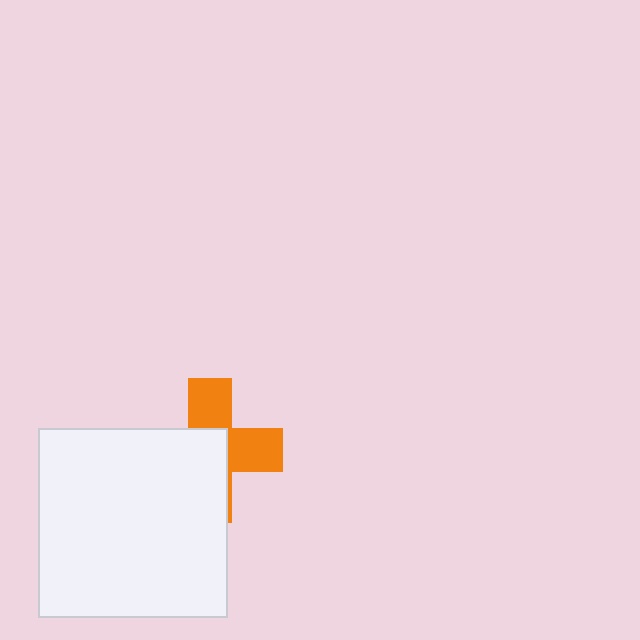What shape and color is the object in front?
The object in front is a white square.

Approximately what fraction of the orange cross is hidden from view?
Roughly 55% of the orange cross is hidden behind the white square.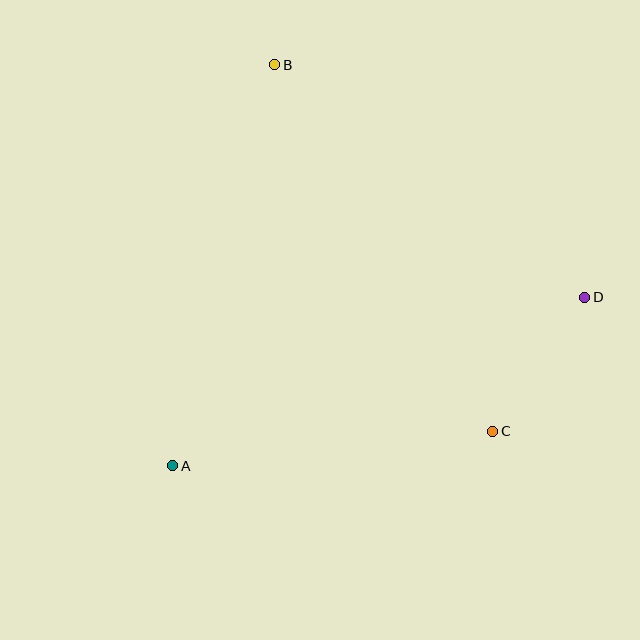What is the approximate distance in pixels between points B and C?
The distance between B and C is approximately 427 pixels.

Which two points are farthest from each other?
Points A and D are farthest from each other.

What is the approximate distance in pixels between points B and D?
The distance between B and D is approximately 388 pixels.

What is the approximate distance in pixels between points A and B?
The distance between A and B is approximately 414 pixels.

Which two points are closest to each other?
Points C and D are closest to each other.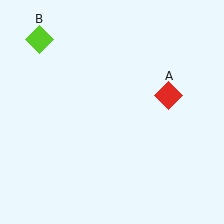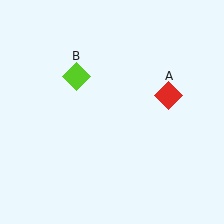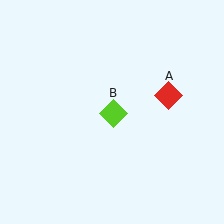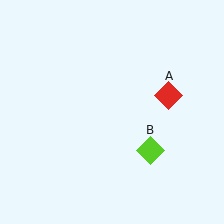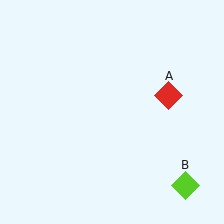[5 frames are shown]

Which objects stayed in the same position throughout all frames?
Red diamond (object A) remained stationary.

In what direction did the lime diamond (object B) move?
The lime diamond (object B) moved down and to the right.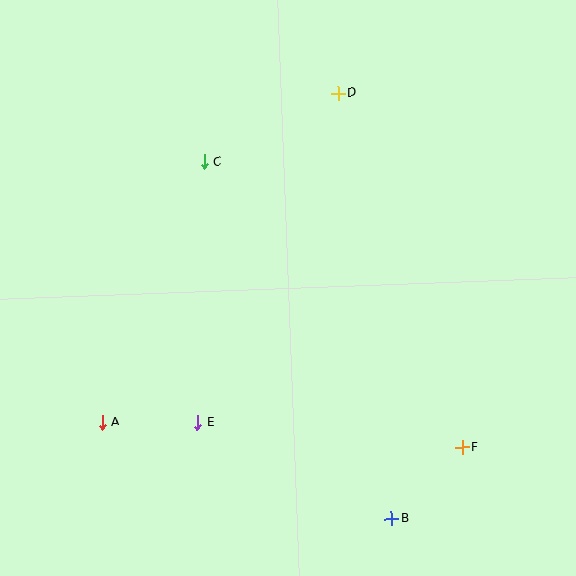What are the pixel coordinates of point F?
Point F is at (462, 447).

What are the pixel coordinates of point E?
Point E is at (198, 423).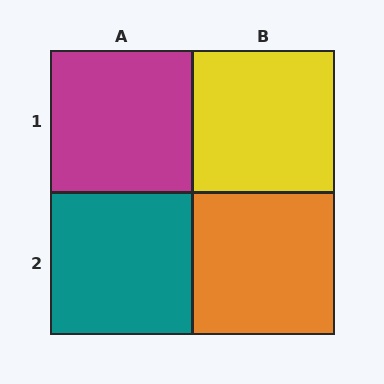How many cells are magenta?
1 cell is magenta.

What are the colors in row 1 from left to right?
Magenta, yellow.